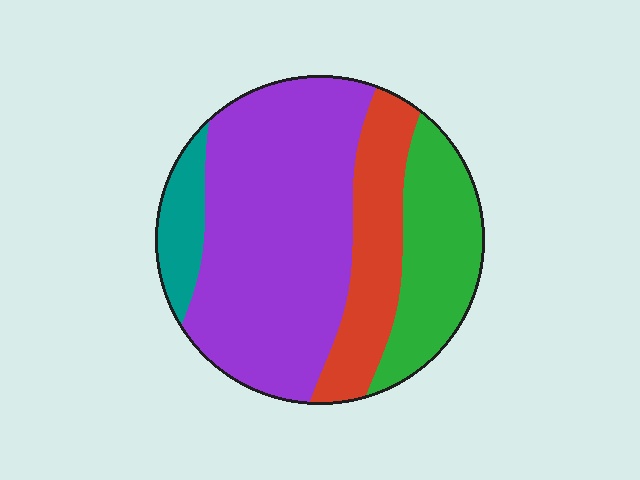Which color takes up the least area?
Teal, at roughly 10%.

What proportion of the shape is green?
Green covers about 20% of the shape.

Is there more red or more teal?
Red.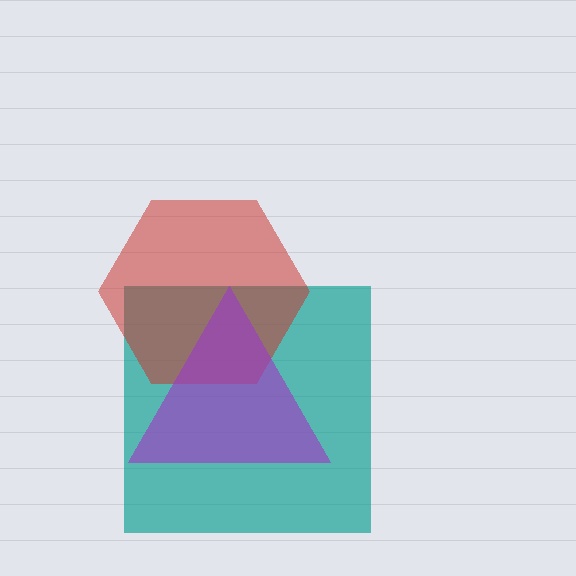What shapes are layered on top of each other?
The layered shapes are: a teal square, a red hexagon, a purple triangle.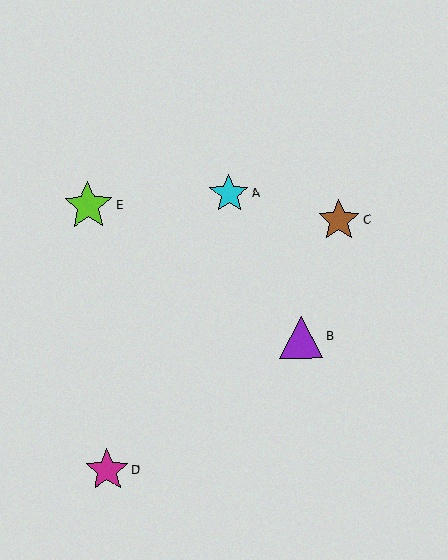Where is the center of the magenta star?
The center of the magenta star is at (107, 470).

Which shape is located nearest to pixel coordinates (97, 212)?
The lime star (labeled E) at (88, 206) is nearest to that location.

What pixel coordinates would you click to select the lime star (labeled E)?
Click at (88, 206) to select the lime star E.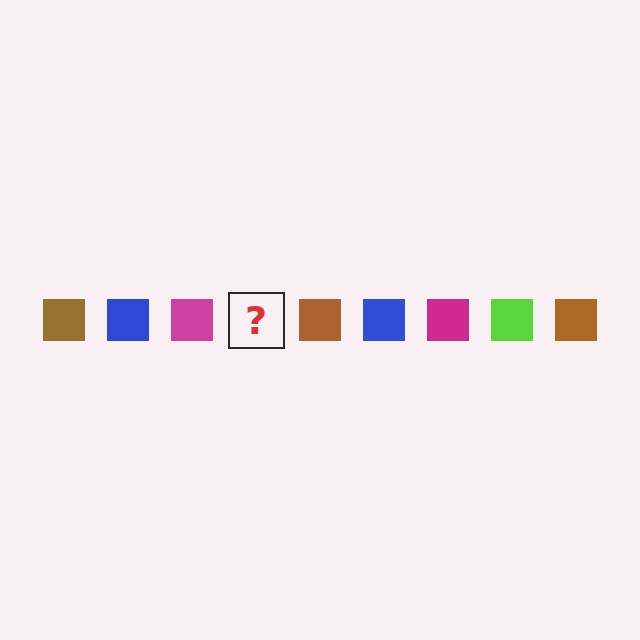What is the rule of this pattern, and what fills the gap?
The rule is that the pattern cycles through brown, blue, magenta, lime squares. The gap should be filled with a lime square.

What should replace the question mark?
The question mark should be replaced with a lime square.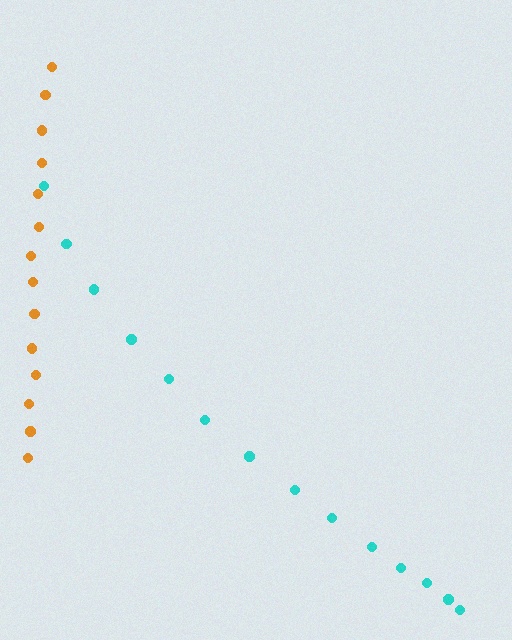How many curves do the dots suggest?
There are 2 distinct paths.